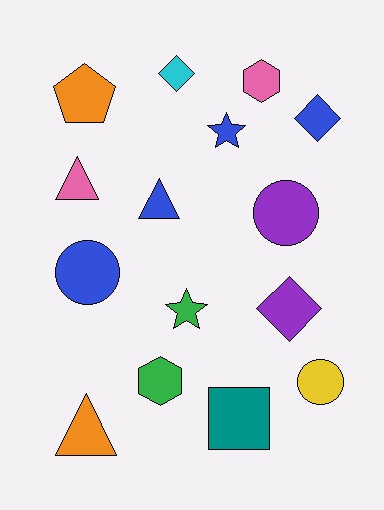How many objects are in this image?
There are 15 objects.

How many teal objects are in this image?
There is 1 teal object.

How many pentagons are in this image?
There is 1 pentagon.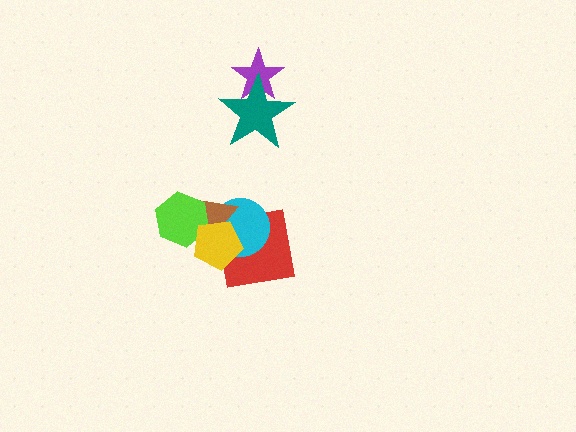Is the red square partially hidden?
Yes, it is partially covered by another shape.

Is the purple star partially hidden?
Yes, it is partially covered by another shape.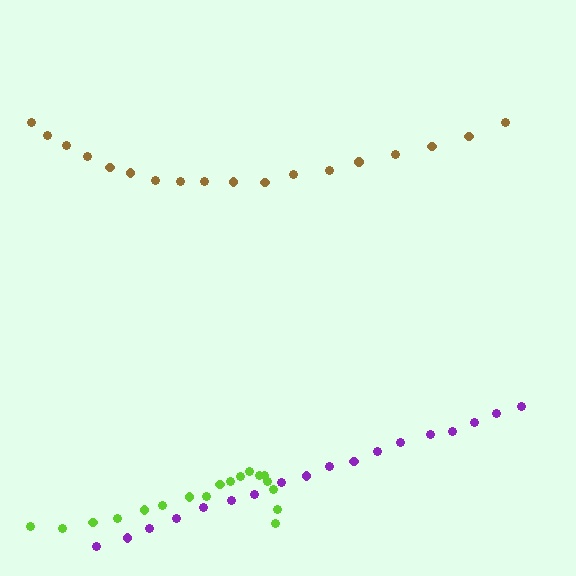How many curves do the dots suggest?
There are 3 distinct paths.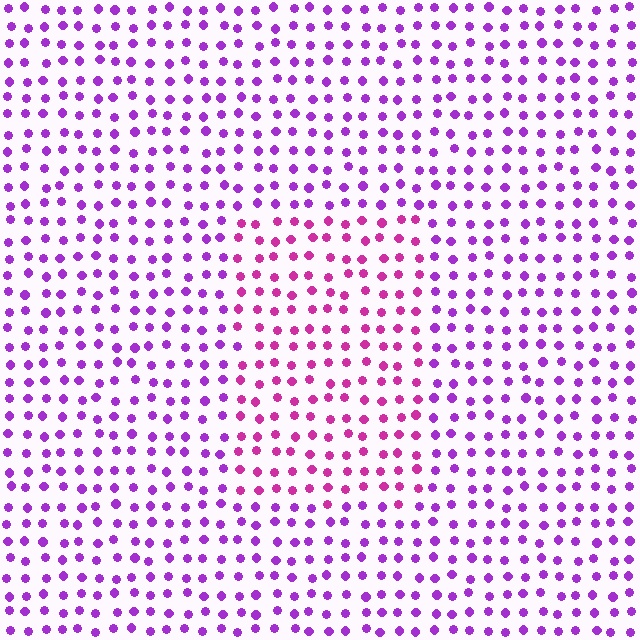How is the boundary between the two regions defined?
The boundary is defined purely by a slight shift in hue (about 33 degrees). Spacing, size, and orientation are identical on both sides.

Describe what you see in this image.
The image is filled with small purple elements in a uniform arrangement. A rectangle-shaped region is visible where the elements are tinted to a slightly different hue, forming a subtle color boundary.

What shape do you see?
I see a rectangle.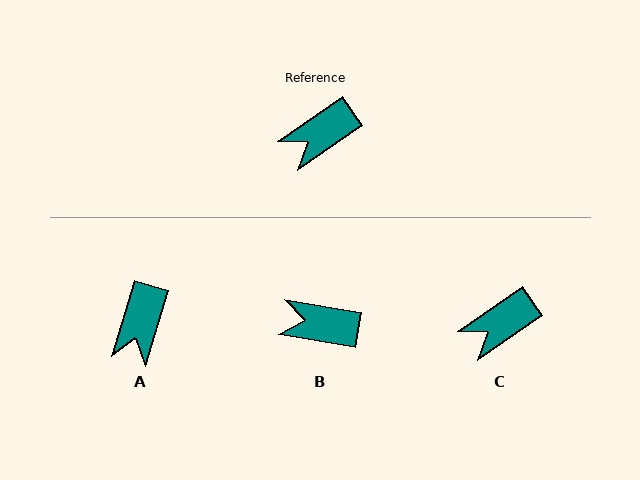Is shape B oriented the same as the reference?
No, it is off by about 45 degrees.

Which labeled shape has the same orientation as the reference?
C.